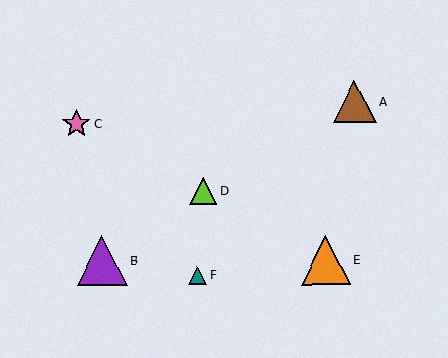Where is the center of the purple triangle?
The center of the purple triangle is at (102, 261).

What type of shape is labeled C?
Shape C is a pink star.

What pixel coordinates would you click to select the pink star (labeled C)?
Click at (76, 124) to select the pink star C.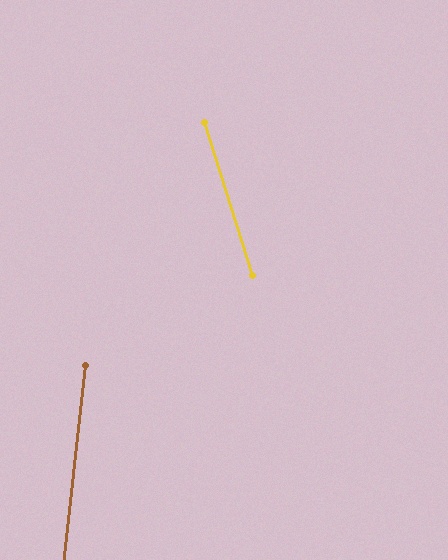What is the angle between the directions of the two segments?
Approximately 23 degrees.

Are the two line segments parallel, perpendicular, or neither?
Neither parallel nor perpendicular — they differ by about 23°.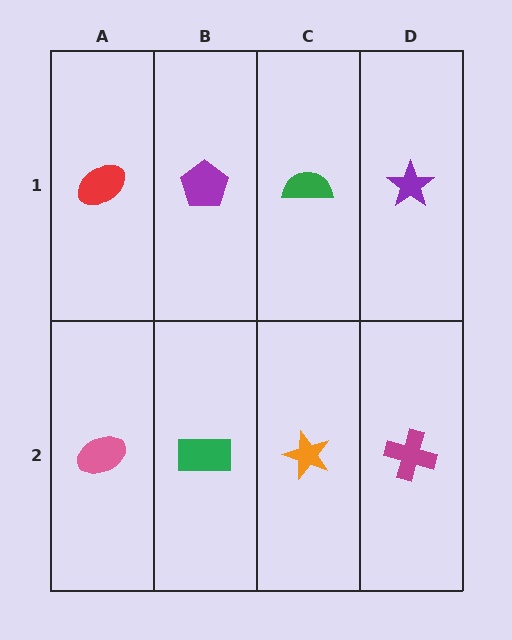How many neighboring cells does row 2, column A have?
2.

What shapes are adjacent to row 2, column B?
A purple pentagon (row 1, column B), a pink ellipse (row 2, column A), an orange star (row 2, column C).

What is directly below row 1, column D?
A magenta cross.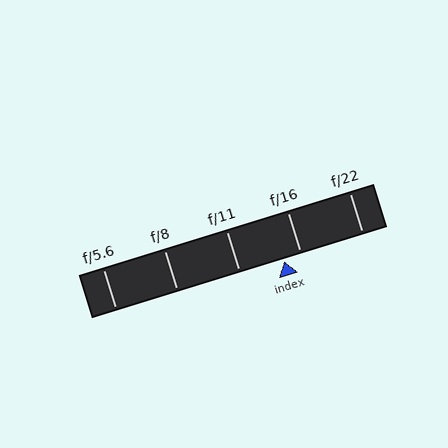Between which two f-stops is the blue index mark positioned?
The index mark is between f/11 and f/16.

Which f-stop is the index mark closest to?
The index mark is closest to f/16.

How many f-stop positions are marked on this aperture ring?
There are 5 f-stop positions marked.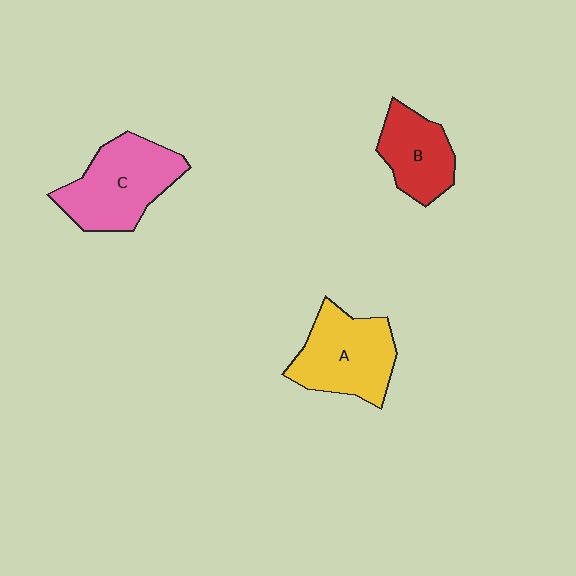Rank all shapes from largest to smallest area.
From largest to smallest: C (pink), A (yellow), B (red).